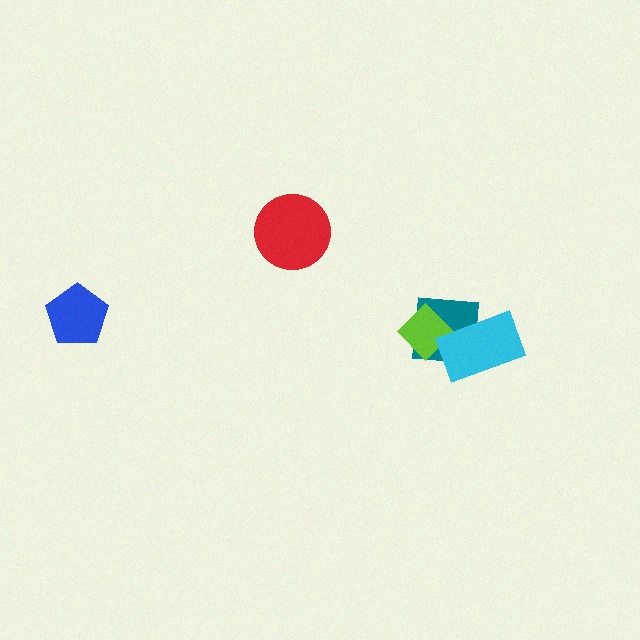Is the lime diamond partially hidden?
Yes, it is partially covered by another shape.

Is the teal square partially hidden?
Yes, it is partially covered by another shape.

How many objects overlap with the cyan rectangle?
2 objects overlap with the cyan rectangle.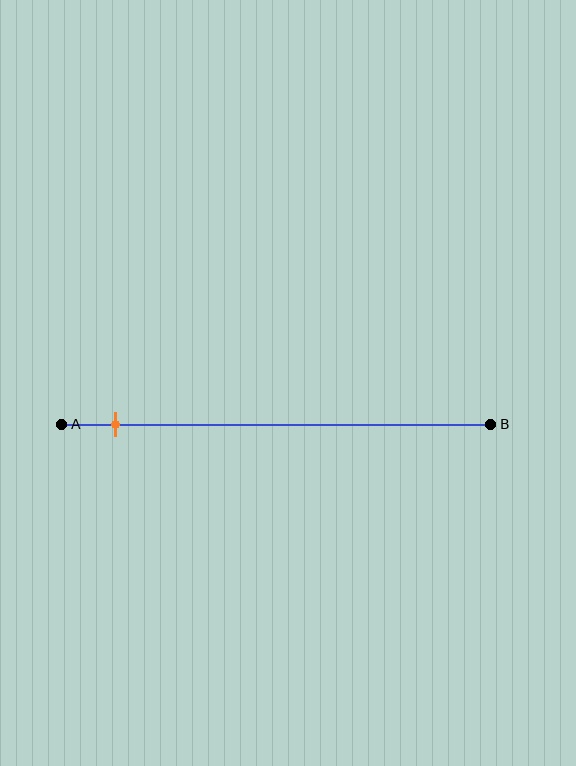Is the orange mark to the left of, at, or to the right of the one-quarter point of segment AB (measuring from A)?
The orange mark is to the left of the one-quarter point of segment AB.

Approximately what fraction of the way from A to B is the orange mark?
The orange mark is approximately 10% of the way from A to B.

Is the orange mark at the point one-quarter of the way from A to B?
No, the mark is at about 10% from A, not at the 25% one-quarter point.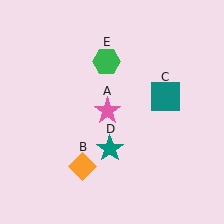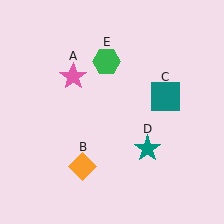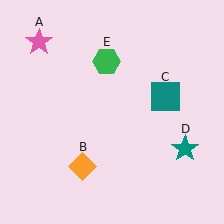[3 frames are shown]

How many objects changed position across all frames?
2 objects changed position: pink star (object A), teal star (object D).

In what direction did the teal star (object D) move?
The teal star (object D) moved right.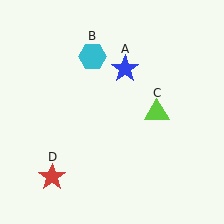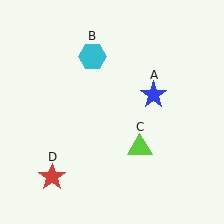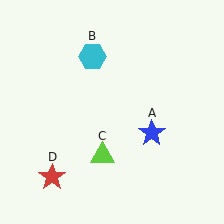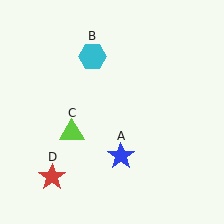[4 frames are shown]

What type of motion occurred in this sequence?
The blue star (object A), lime triangle (object C) rotated clockwise around the center of the scene.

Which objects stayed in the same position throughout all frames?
Cyan hexagon (object B) and red star (object D) remained stationary.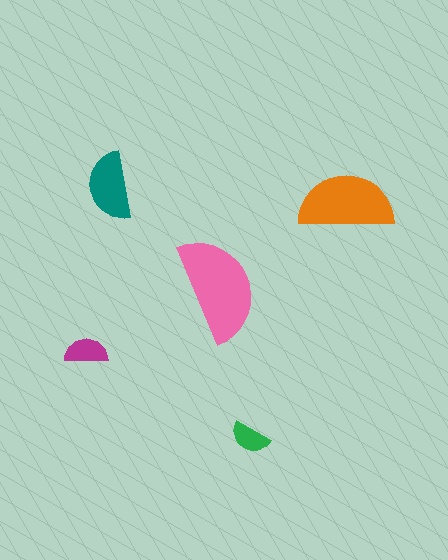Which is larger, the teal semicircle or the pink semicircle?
The pink one.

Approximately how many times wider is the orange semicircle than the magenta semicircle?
About 2 times wider.